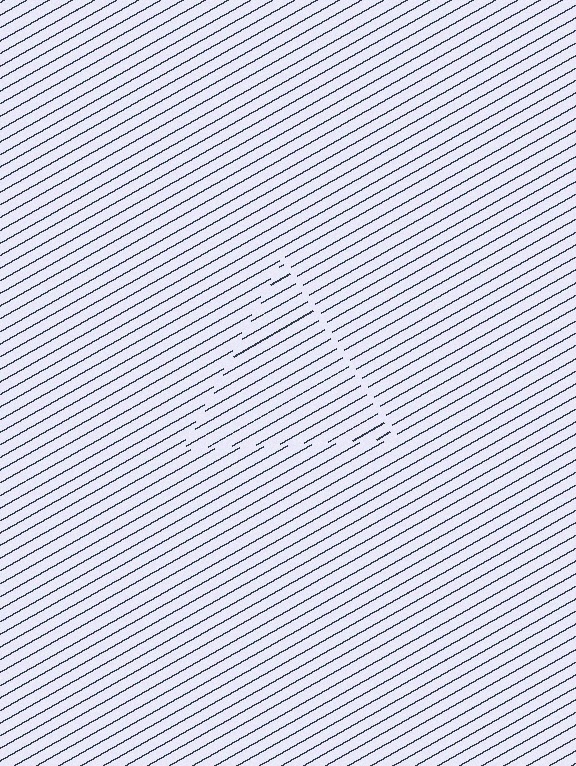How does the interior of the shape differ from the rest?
The interior of the shape contains the same grating, shifted by half a period — the contour is defined by the phase discontinuity where line-ends from the inner and outer gratings abut.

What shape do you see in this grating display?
An illusory triangle. The interior of the shape contains the same grating, shifted by half a period — the contour is defined by the phase discontinuity where line-ends from the inner and outer gratings abut.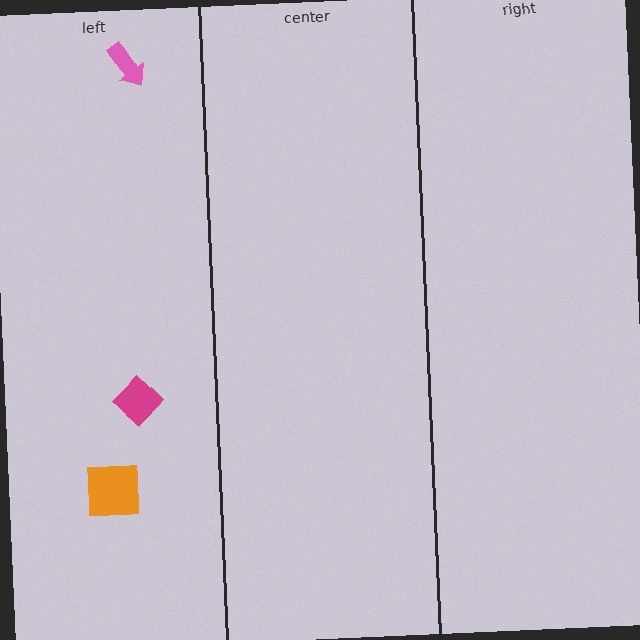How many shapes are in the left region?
3.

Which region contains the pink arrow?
The left region.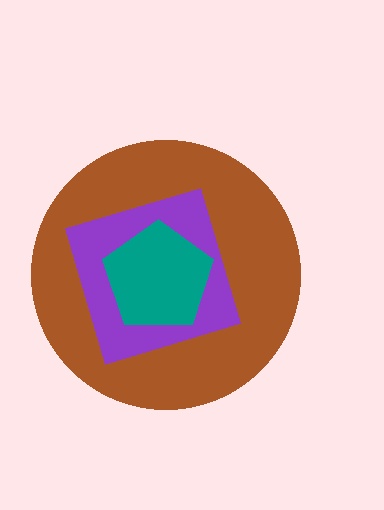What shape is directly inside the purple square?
The teal pentagon.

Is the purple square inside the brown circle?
Yes.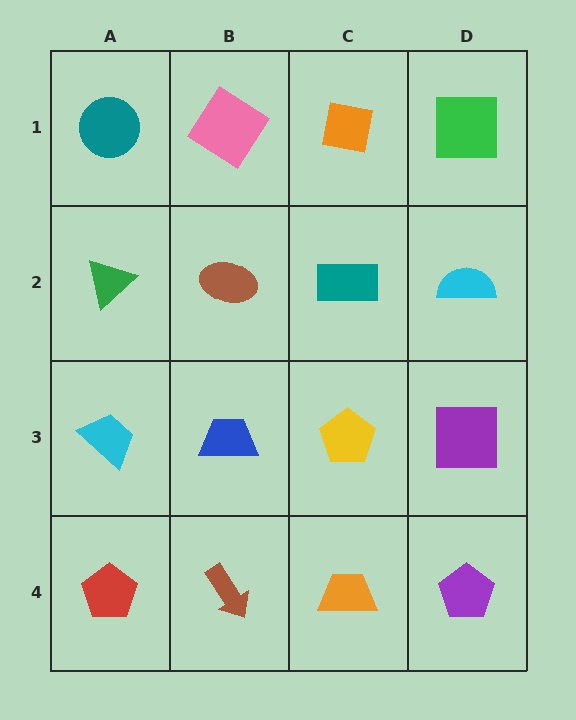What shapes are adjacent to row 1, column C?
A teal rectangle (row 2, column C), a pink diamond (row 1, column B), a green square (row 1, column D).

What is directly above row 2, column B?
A pink diamond.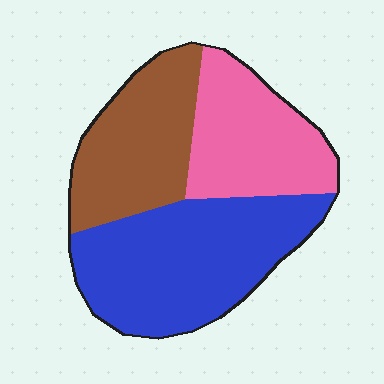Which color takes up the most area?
Blue, at roughly 45%.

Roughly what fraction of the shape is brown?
Brown takes up about one quarter (1/4) of the shape.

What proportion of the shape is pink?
Pink takes up about one quarter (1/4) of the shape.